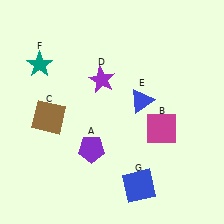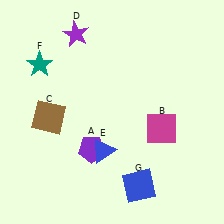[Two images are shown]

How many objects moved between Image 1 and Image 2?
2 objects moved between the two images.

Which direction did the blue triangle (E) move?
The blue triangle (E) moved down.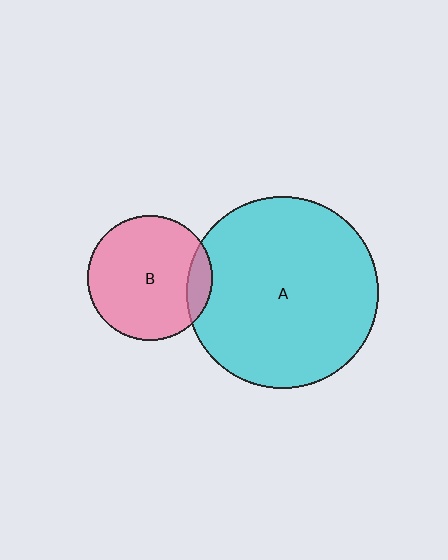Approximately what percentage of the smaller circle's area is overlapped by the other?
Approximately 10%.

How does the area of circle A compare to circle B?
Approximately 2.4 times.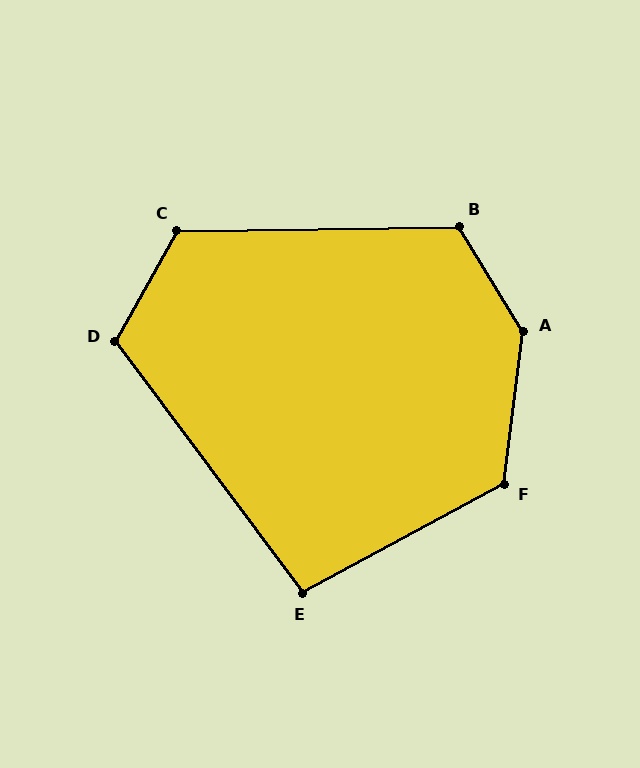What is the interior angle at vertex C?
Approximately 120 degrees (obtuse).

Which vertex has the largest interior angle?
A, at approximately 141 degrees.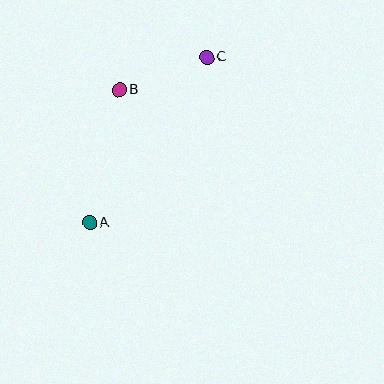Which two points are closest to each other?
Points B and C are closest to each other.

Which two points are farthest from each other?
Points A and C are farthest from each other.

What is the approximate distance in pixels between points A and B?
The distance between A and B is approximately 136 pixels.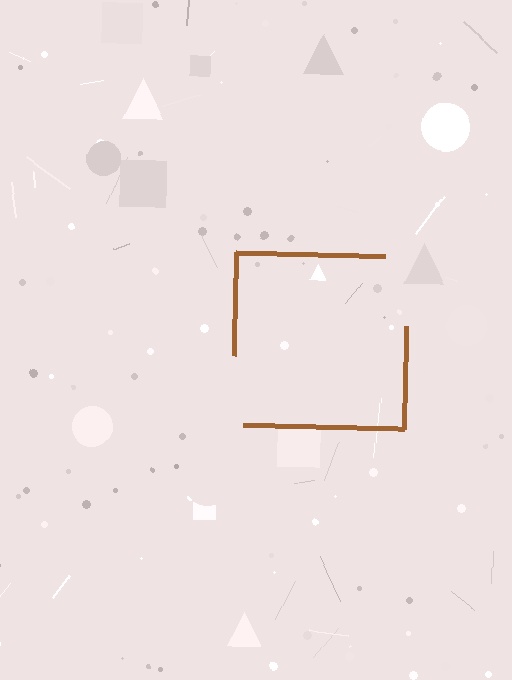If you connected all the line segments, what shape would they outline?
They would outline a square.